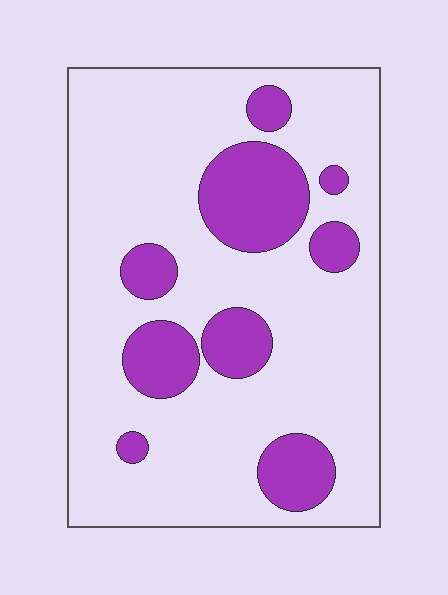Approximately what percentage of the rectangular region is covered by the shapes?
Approximately 20%.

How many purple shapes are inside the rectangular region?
9.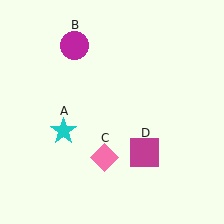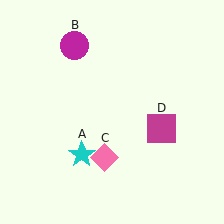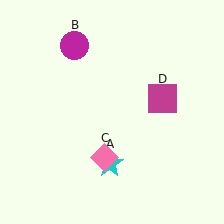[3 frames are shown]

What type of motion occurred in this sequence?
The cyan star (object A), magenta square (object D) rotated counterclockwise around the center of the scene.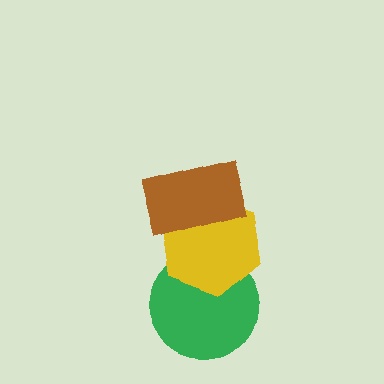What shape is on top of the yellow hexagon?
The brown rectangle is on top of the yellow hexagon.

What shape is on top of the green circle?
The yellow hexagon is on top of the green circle.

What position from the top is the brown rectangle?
The brown rectangle is 1st from the top.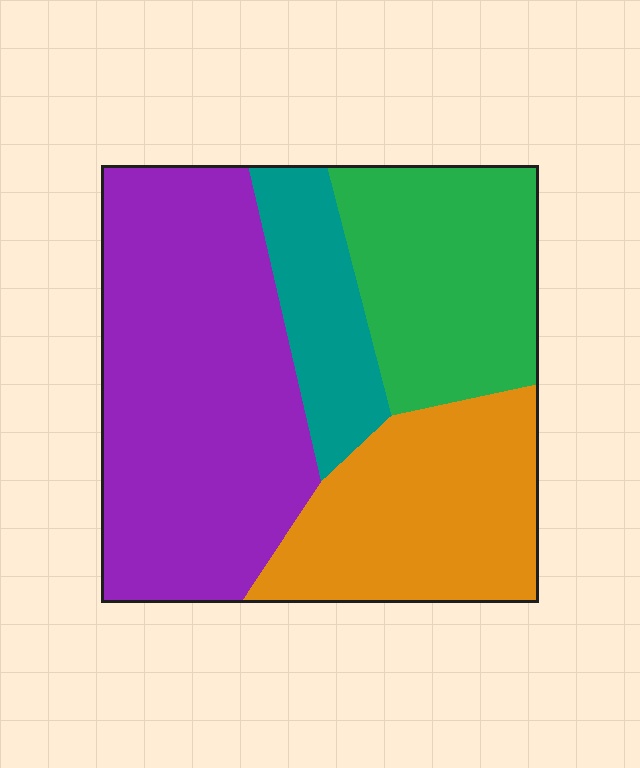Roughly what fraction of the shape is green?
Green takes up about one fifth (1/5) of the shape.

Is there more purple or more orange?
Purple.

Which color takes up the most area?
Purple, at roughly 40%.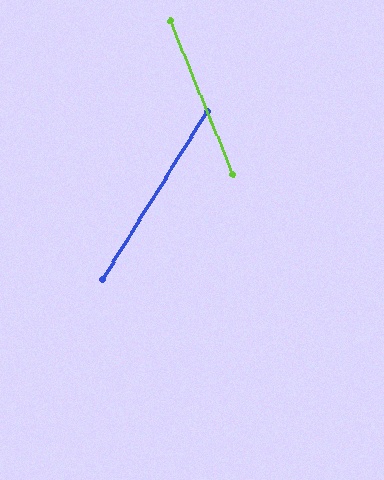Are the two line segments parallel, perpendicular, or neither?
Neither parallel nor perpendicular — they differ by about 54°.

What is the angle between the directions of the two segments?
Approximately 54 degrees.